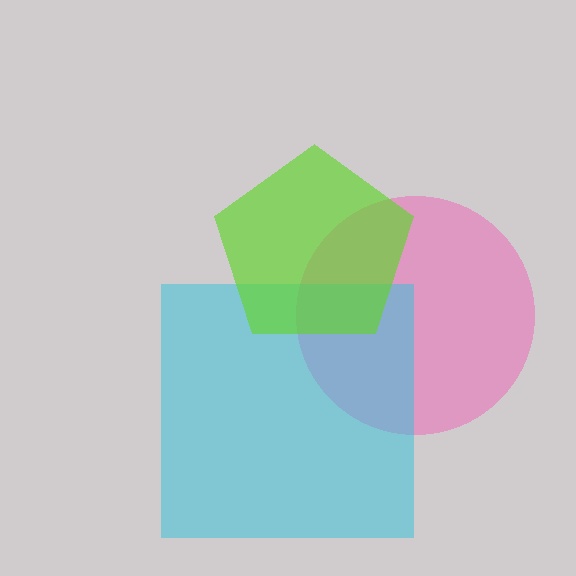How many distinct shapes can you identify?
There are 3 distinct shapes: a pink circle, a cyan square, a lime pentagon.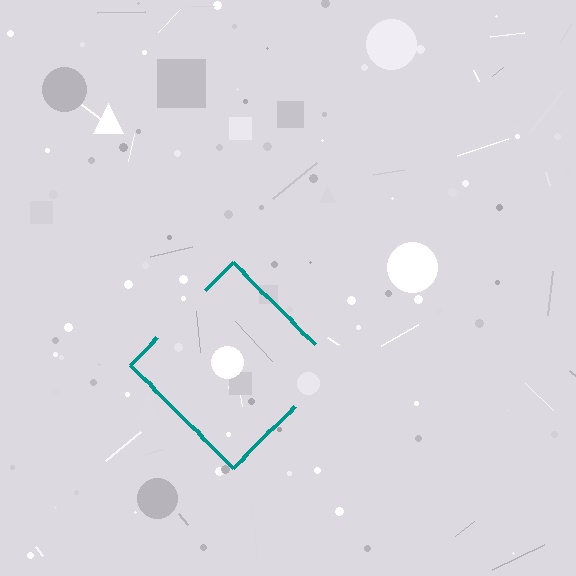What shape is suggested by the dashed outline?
The dashed outline suggests a diamond.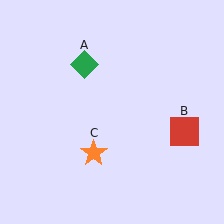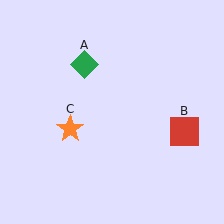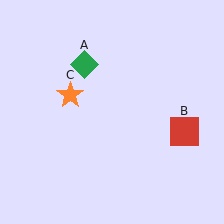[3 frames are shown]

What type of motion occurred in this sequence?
The orange star (object C) rotated clockwise around the center of the scene.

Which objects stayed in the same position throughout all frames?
Green diamond (object A) and red square (object B) remained stationary.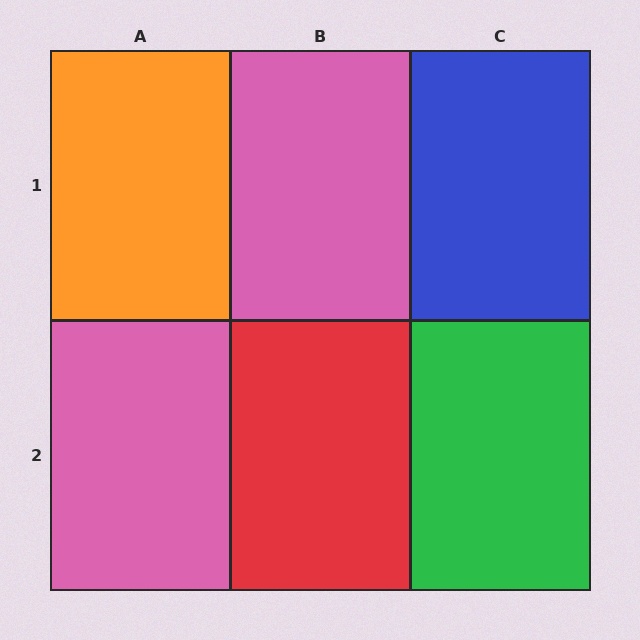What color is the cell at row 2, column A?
Pink.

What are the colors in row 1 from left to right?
Orange, pink, blue.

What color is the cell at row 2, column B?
Red.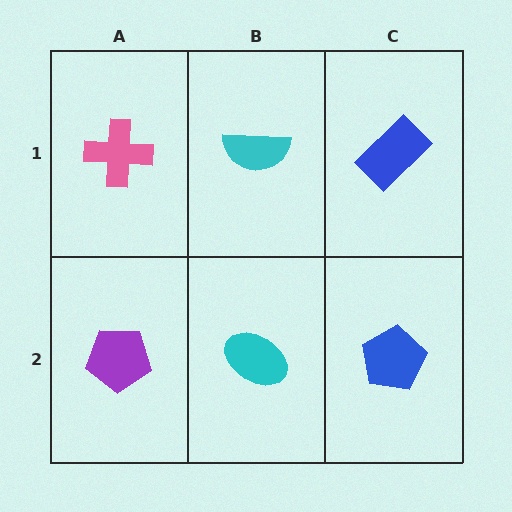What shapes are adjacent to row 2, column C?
A blue rectangle (row 1, column C), a cyan ellipse (row 2, column B).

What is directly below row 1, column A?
A purple pentagon.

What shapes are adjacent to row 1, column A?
A purple pentagon (row 2, column A), a cyan semicircle (row 1, column B).